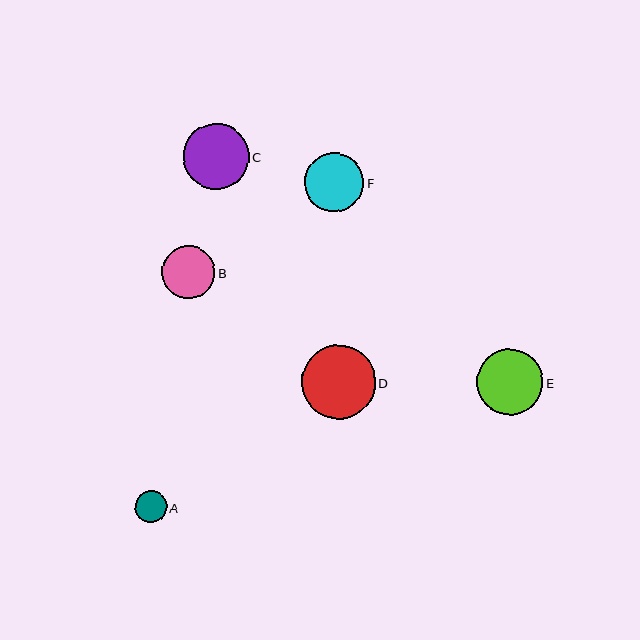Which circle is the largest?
Circle D is the largest with a size of approximately 74 pixels.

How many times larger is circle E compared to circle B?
Circle E is approximately 1.3 times the size of circle B.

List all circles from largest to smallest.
From largest to smallest: D, E, C, F, B, A.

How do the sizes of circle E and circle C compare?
Circle E and circle C are approximately the same size.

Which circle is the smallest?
Circle A is the smallest with a size of approximately 32 pixels.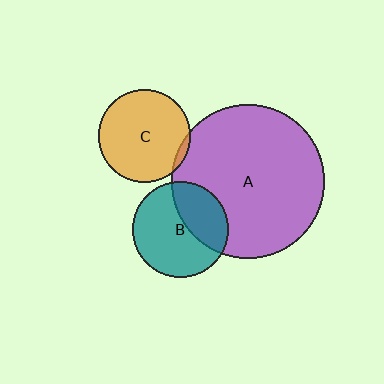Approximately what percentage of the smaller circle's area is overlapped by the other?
Approximately 5%.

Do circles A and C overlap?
Yes.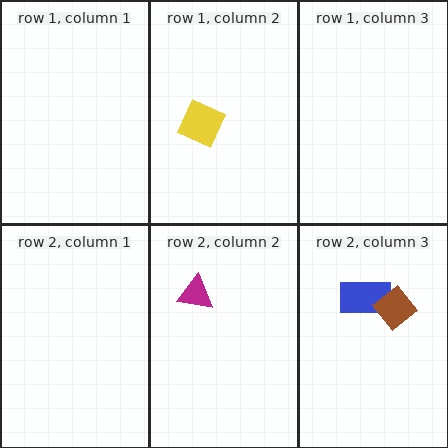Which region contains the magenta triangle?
The row 2, column 2 region.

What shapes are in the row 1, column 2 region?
The yellow square.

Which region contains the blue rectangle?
The row 2, column 3 region.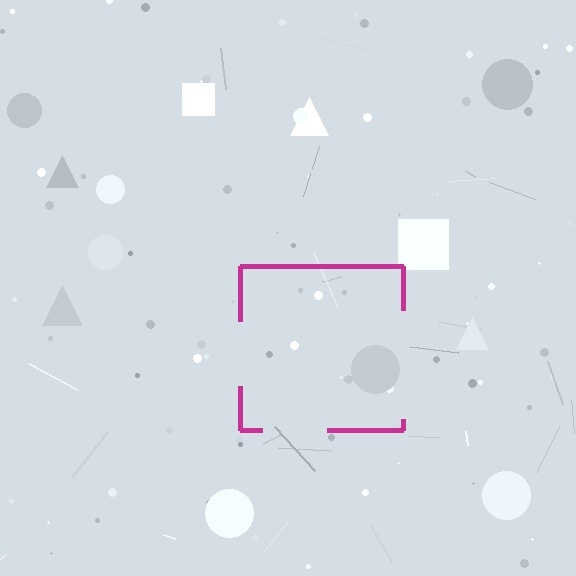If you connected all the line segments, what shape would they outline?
They would outline a square.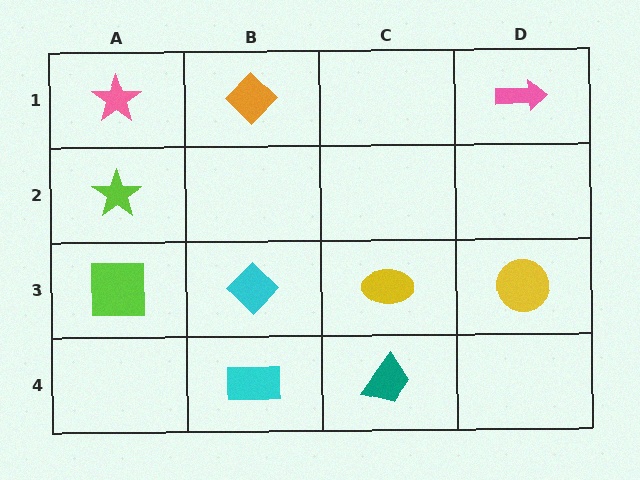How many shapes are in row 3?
4 shapes.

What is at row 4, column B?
A cyan rectangle.